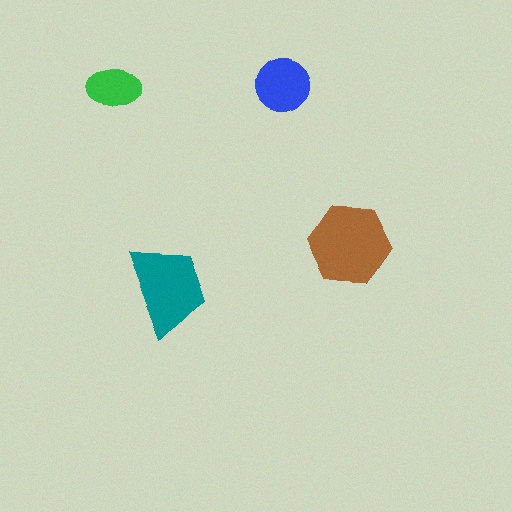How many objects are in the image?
There are 4 objects in the image.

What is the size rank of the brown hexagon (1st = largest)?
1st.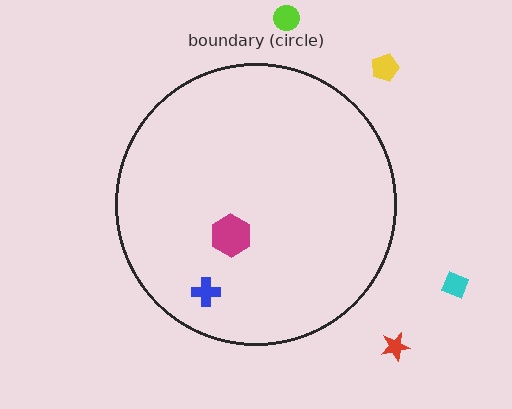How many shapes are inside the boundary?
2 inside, 4 outside.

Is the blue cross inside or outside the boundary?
Inside.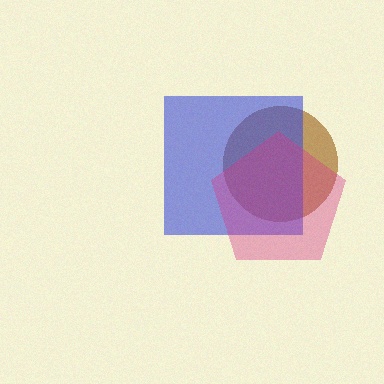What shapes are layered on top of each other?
The layered shapes are: a brown circle, a blue square, a magenta pentagon.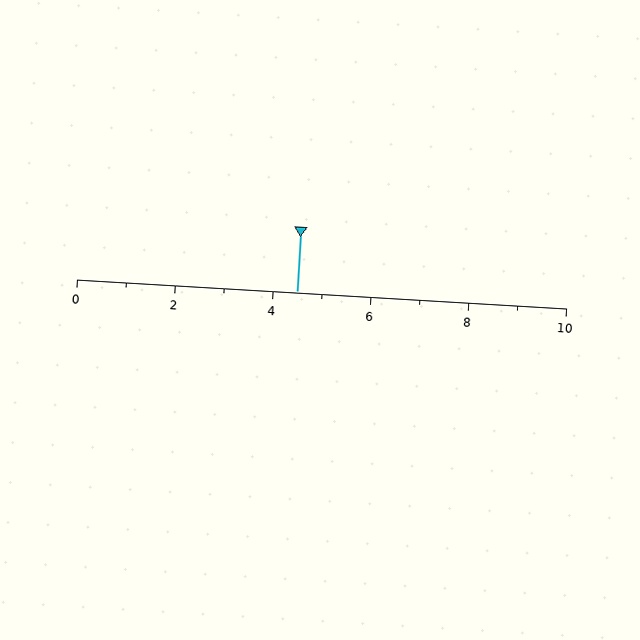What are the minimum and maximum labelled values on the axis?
The axis runs from 0 to 10.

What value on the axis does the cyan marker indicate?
The marker indicates approximately 4.5.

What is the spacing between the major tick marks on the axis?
The major ticks are spaced 2 apart.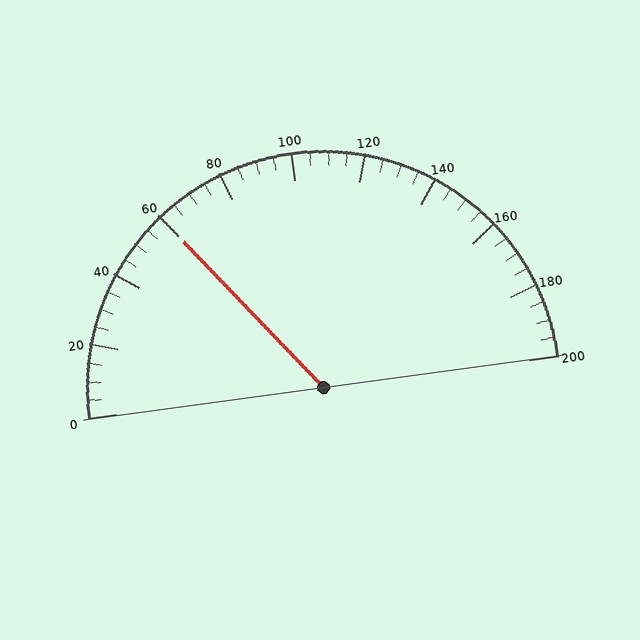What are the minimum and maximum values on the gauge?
The gauge ranges from 0 to 200.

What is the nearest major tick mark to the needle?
The nearest major tick mark is 60.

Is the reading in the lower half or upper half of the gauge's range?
The reading is in the lower half of the range (0 to 200).